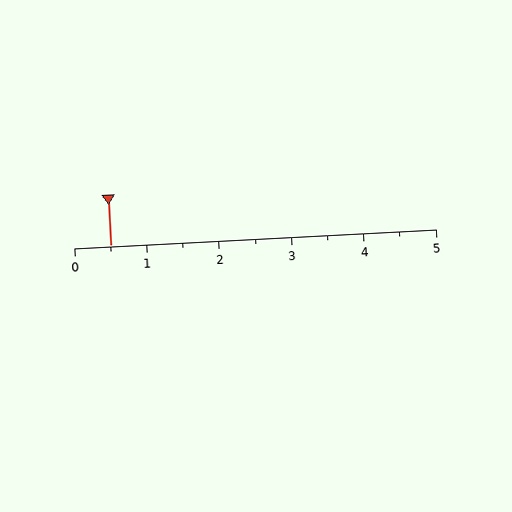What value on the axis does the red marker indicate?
The marker indicates approximately 0.5.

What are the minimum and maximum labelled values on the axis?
The axis runs from 0 to 5.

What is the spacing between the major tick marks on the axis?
The major ticks are spaced 1 apart.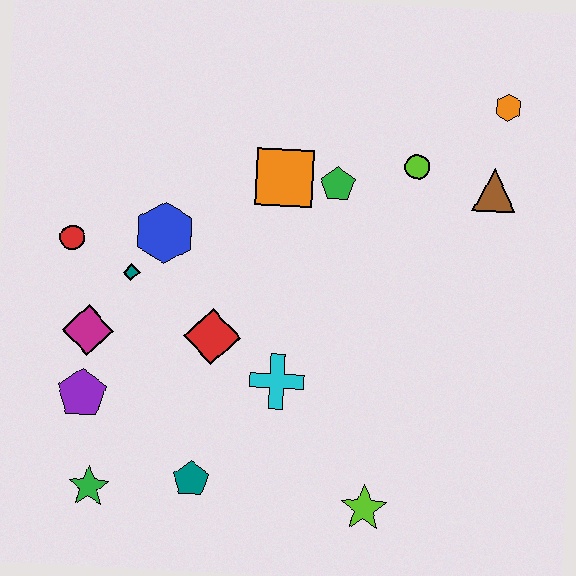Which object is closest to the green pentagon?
The orange square is closest to the green pentagon.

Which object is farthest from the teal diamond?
The orange hexagon is farthest from the teal diamond.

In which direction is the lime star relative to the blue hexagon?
The lime star is below the blue hexagon.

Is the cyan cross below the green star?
No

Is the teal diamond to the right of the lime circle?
No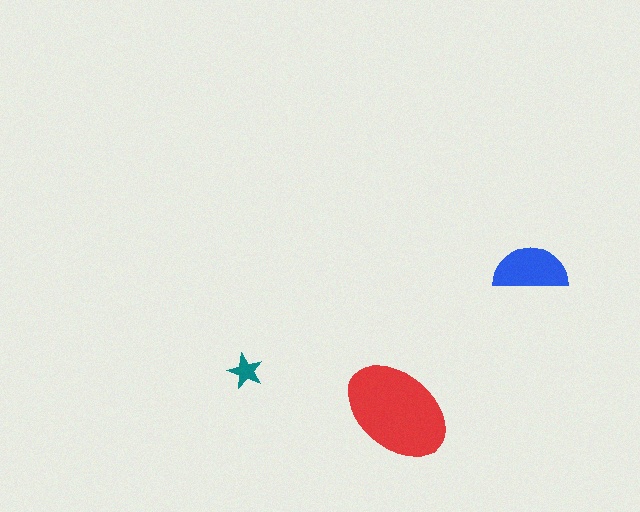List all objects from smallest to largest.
The teal star, the blue semicircle, the red ellipse.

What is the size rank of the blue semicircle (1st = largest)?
2nd.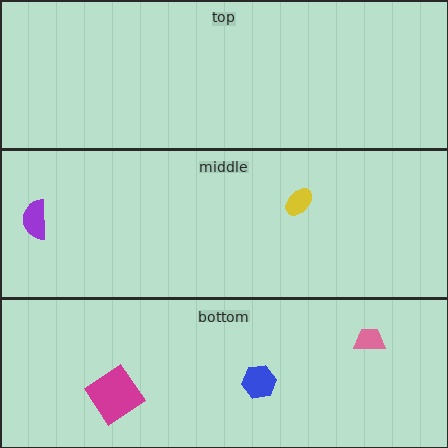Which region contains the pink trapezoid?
The bottom region.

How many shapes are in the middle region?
2.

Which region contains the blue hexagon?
The bottom region.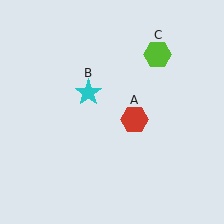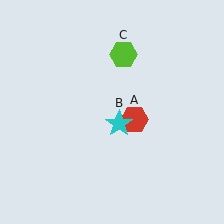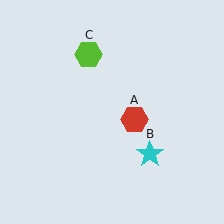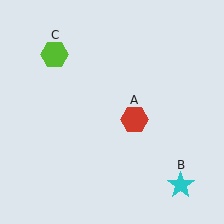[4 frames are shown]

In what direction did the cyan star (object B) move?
The cyan star (object B) moved down and to the right.